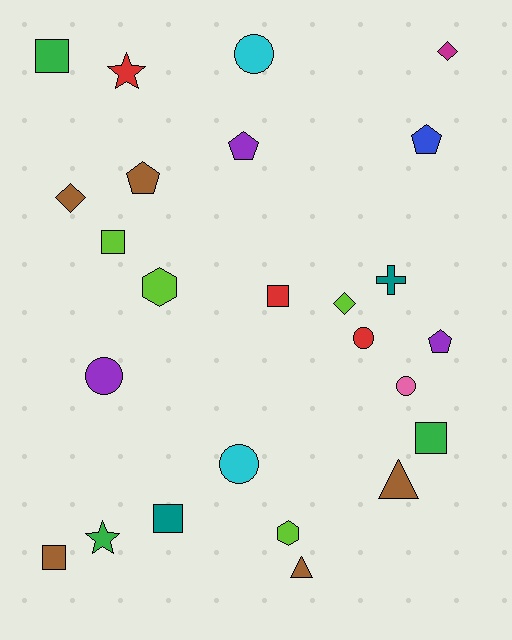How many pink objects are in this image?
There is 1 pink object.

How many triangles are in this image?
There are 2 triangles.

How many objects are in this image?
There are 25 objects.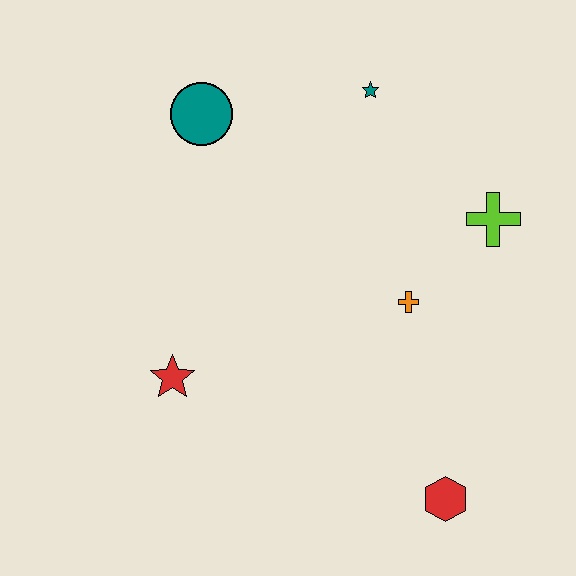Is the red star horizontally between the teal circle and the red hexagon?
No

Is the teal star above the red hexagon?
Yes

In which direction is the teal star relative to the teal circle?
The teal star is to the right of the teal circle.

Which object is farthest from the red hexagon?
The teal circle is farthest from the red hexagon.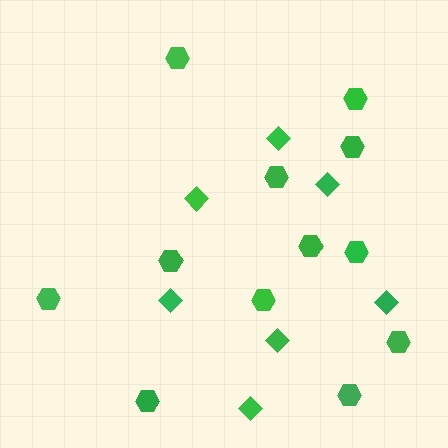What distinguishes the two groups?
There are 2 groups: one group of hexagons (12) and one group of diamonds (7).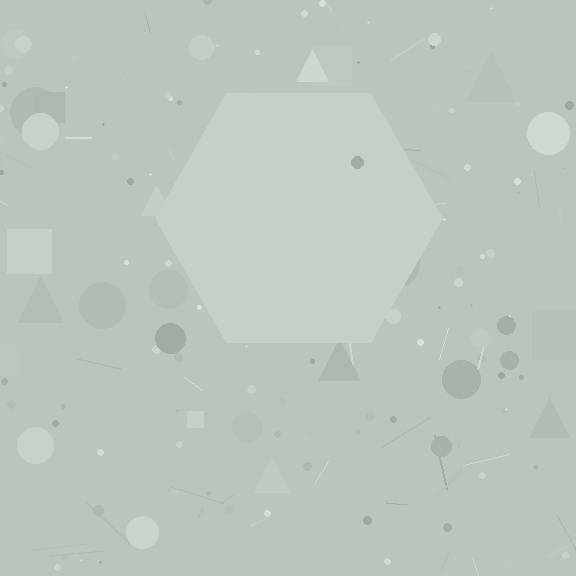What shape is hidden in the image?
A hexagon is hidden in the image.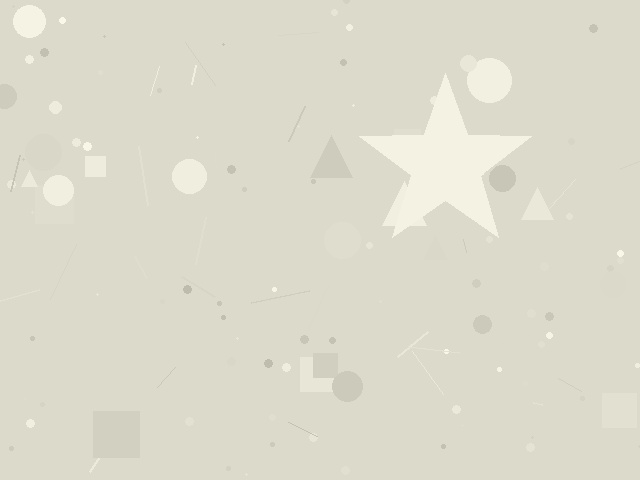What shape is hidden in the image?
A star is hidden in the image.